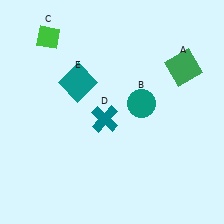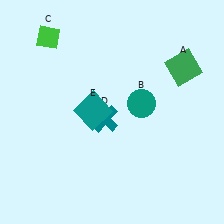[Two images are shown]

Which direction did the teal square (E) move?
The teal square (E) moved down.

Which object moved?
The teal square (E) moved down.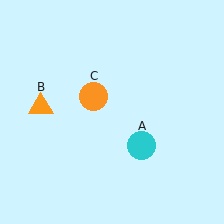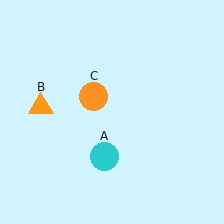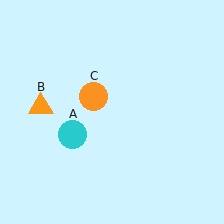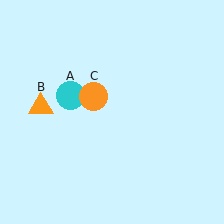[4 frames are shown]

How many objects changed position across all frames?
1 object changed position: cyan circle (object A).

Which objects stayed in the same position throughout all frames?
Orange triangle (object B) and orange circle (object C) remained stationary.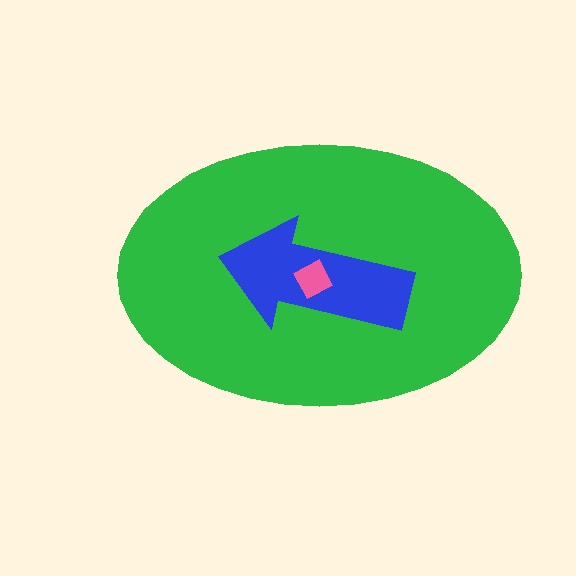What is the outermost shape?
The green ellipse.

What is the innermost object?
The pink diamond.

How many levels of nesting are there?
3.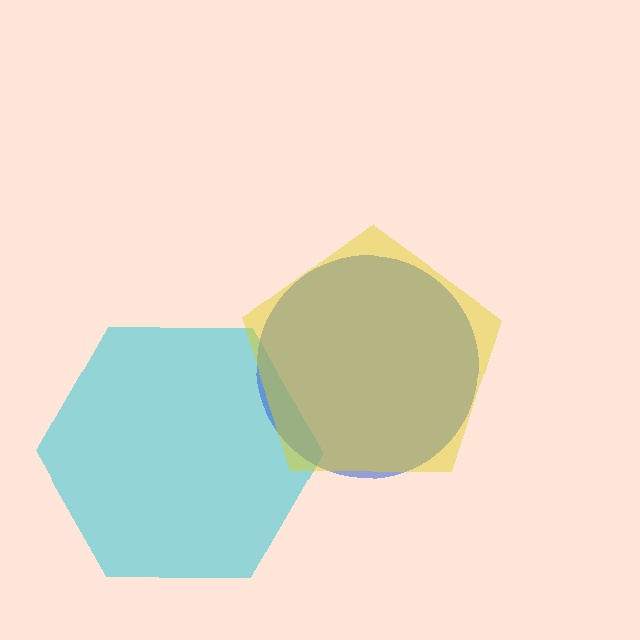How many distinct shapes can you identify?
There are 3 distinct shapes: a cyan hexagon, a blue circle, a yellow pentagon.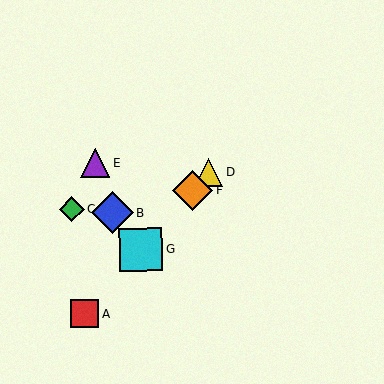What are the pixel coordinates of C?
Object C is at (72, 210).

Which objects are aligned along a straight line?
Objects A, D, F, G are aligned along a straight line.